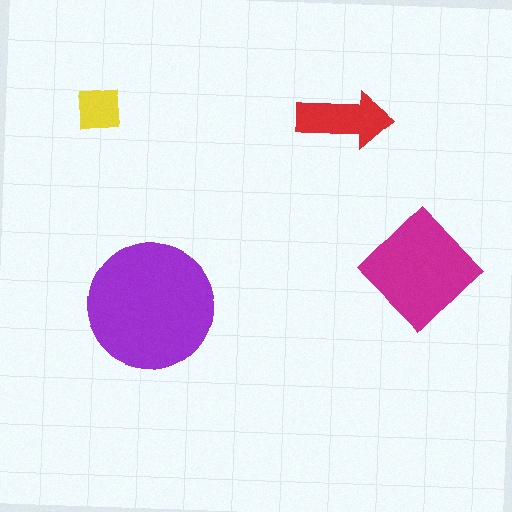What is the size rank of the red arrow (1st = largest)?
3rd.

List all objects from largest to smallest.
The purple circle, the magenta diamond, the red arrow, the yellow square.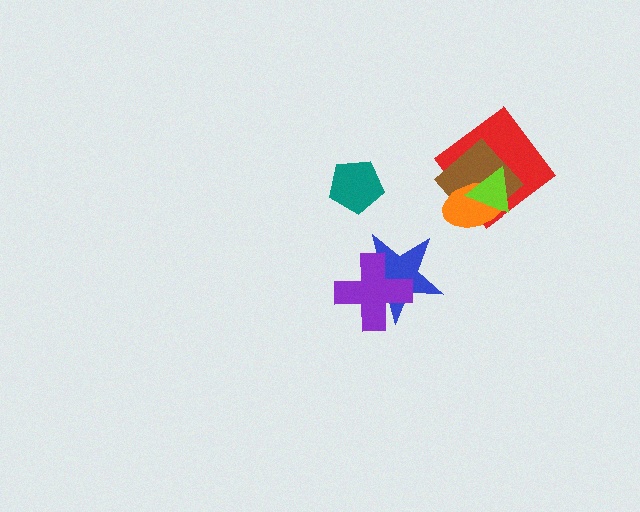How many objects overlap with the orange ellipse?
3 objects overlap with the orange ellipse.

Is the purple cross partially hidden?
No, no other shape covers it.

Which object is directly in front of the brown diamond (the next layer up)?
The orange ellipse is directly in front of the brown diamond.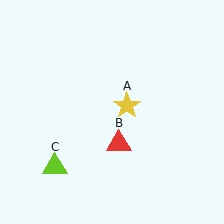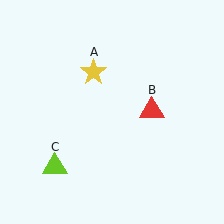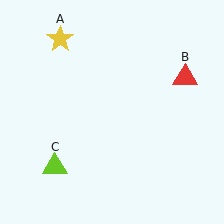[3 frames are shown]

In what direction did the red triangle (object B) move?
The red triangle (object B) moved up and to the right.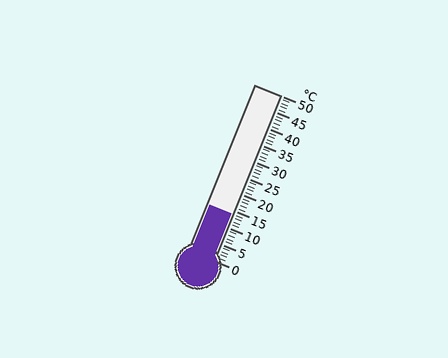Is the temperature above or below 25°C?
The temperature is below 25°C.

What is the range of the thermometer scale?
The thermometer scale ranges from 0°C to 50°C.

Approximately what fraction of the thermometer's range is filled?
The thermometer is filled to approximately 30% of its range.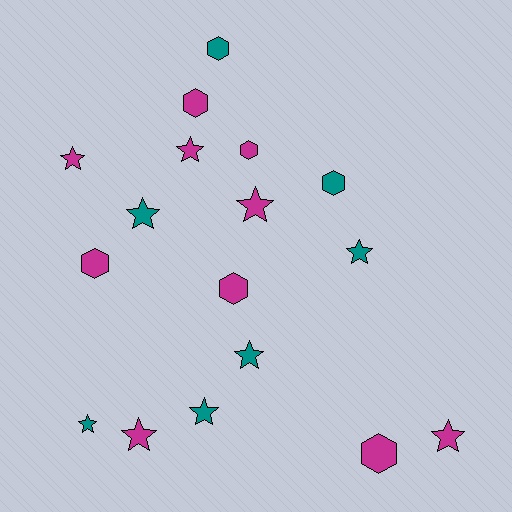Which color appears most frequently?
Magenta, with 10 objects.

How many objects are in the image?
There are 17 objects.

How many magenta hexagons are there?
There are 5 magenta hexagons.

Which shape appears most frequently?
Star, with 10 objects.